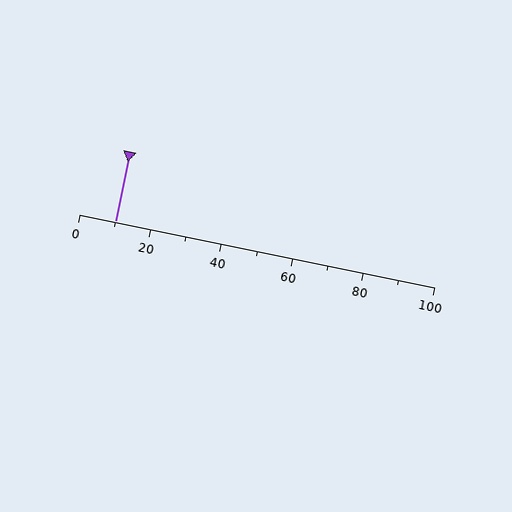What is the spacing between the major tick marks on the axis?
The major ticks are spaced 20 apart.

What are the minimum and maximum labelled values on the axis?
The axis runs from 0 to 100.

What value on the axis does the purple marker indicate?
The marker indicates approximately 10.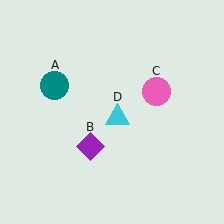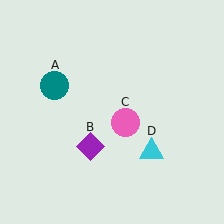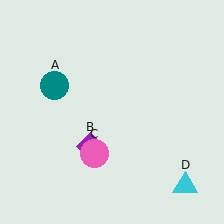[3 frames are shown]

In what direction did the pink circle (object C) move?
The pink circle (object C) moved down and to the left.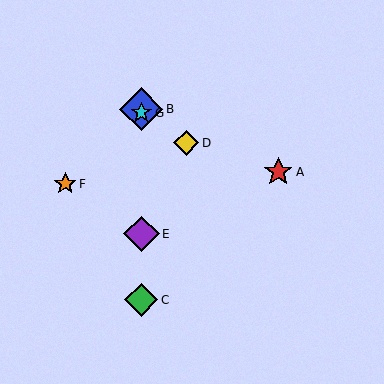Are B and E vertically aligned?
Yes, both are at x≈141.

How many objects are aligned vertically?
4 objects (B, C, E, G) are aligned vertically.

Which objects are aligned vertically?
Objects B, C, E, G are aligned vertically.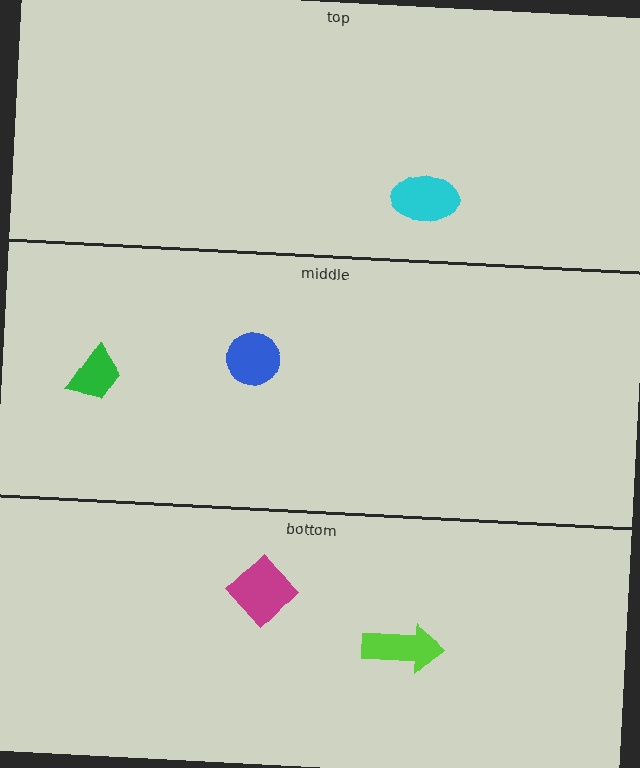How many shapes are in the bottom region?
2.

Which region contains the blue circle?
The middle region.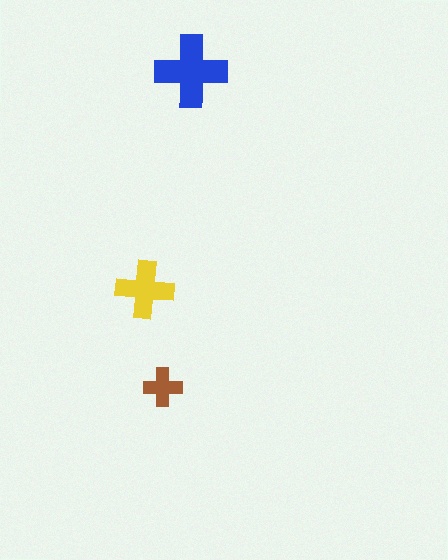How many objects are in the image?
There are 3 objects in the image.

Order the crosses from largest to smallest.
the blue one, the yellow one, the brown one.